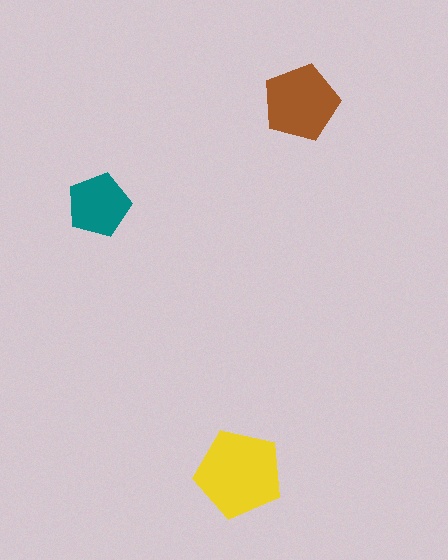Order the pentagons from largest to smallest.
the yellow one, the brown one, the teal one.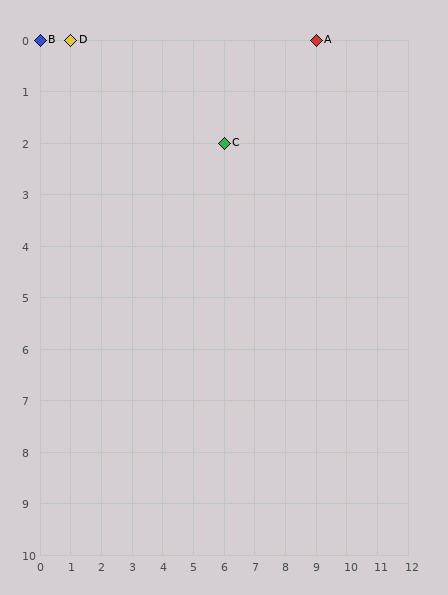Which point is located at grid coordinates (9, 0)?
Point A is at (9, 0).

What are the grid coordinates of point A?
Point A is at grid coordinates (9, 0).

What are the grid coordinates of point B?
Point B is at grid coordinates (0, 0).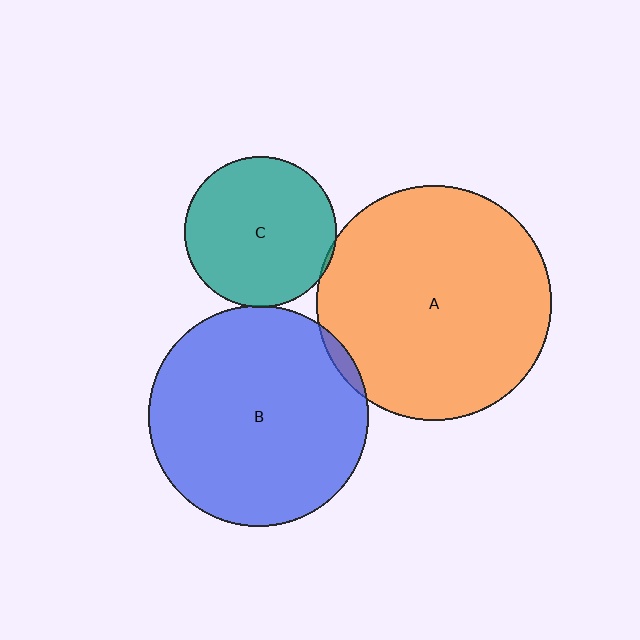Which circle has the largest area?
Circle A (orange).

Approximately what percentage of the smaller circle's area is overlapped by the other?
Approximately 5%.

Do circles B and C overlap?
Yes.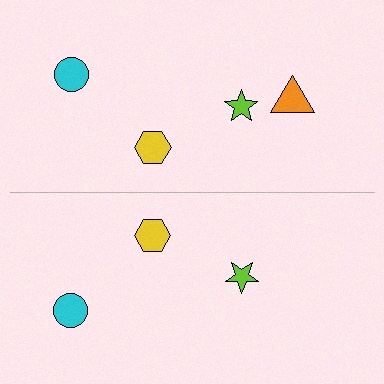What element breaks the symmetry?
A orange triangle is missing from the bottom side.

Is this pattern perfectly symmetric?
No, the pattern is not perfectly symmetric. A orange triangle is missing from the bottom side.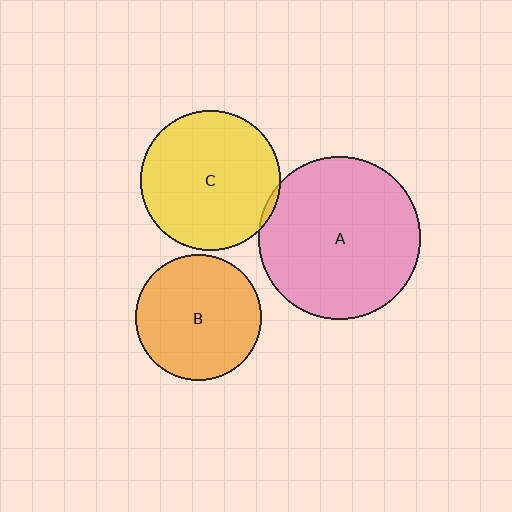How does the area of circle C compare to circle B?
Approximately 1.3 times.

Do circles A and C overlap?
Yes.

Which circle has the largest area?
Circle A (pink).